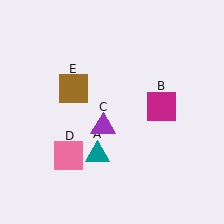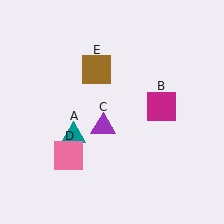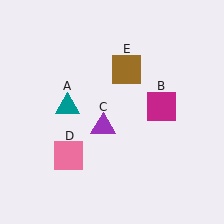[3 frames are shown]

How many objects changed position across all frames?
2 objects changed position: teal triangle (object A), brown square (object E).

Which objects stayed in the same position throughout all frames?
Magenta square (object B) and purple triangle (object C) and pink square (object D) remained stationary.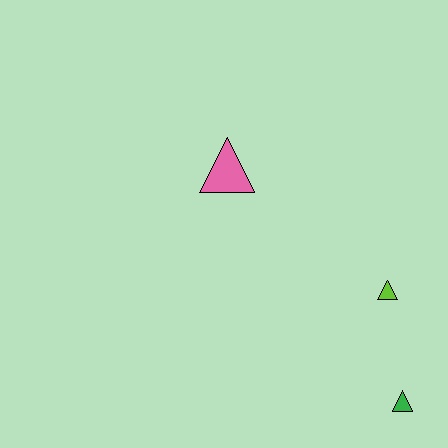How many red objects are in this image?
There are no red objects.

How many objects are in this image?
There are 3 objects.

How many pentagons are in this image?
There are no pentagons.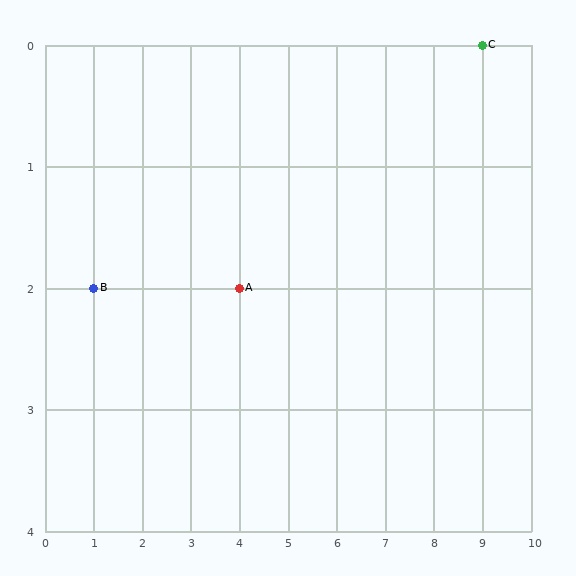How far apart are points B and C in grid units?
Points B and C are 8 columns and 2 rows apart (about 8.2 grid units diagonally).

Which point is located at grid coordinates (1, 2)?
Point B is at (1, 2).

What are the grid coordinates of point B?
Point B is at grid coordinates (1, 2).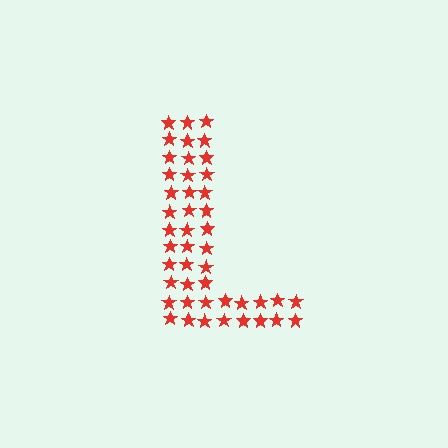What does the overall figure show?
The overall figure shows the letter L.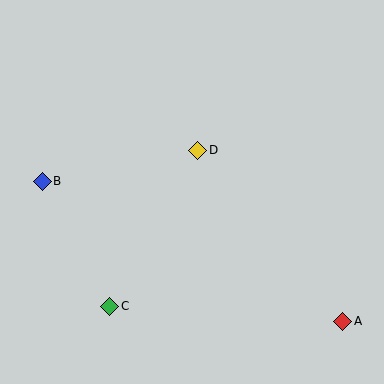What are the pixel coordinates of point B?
Point B is at (42, 181).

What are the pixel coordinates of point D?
Point D is at (198, 150).